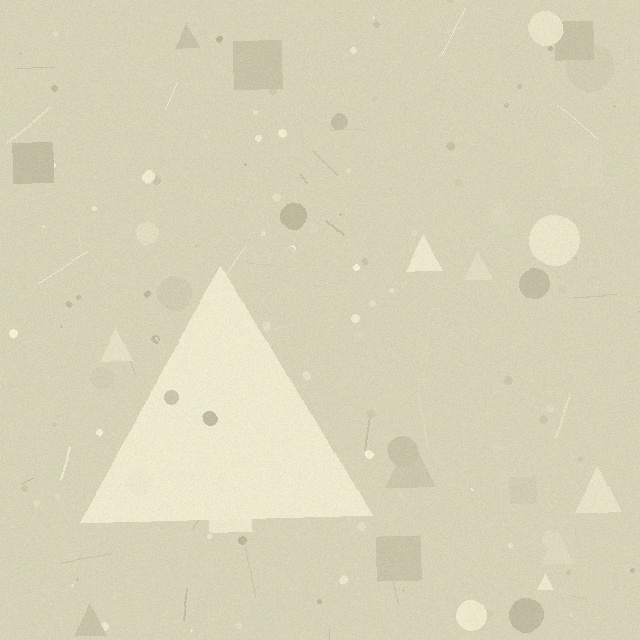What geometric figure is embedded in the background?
A triangle is embedded in the background.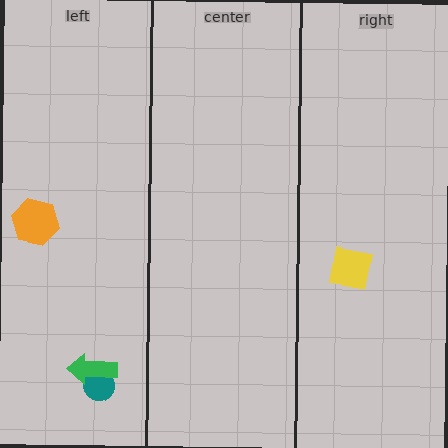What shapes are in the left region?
The orange hexagon, the teal circle, the green arrow.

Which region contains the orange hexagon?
The left region.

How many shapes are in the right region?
1.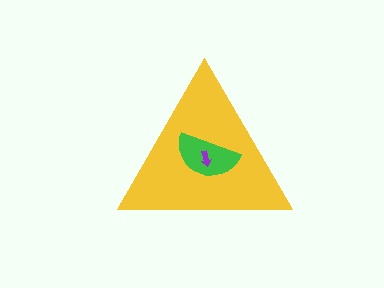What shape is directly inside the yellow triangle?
The green semicircle.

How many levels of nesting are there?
3.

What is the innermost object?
The purple arrow.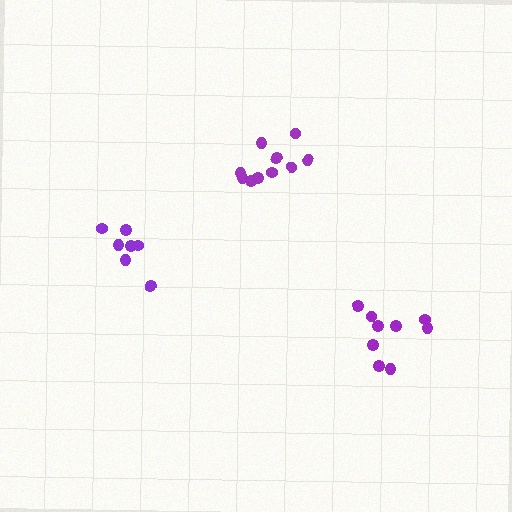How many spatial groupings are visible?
There are 3 spatial groupings.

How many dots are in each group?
Group 1: 9 dots, Group 2: 10 dots, Group 3: 7 dots (26 total).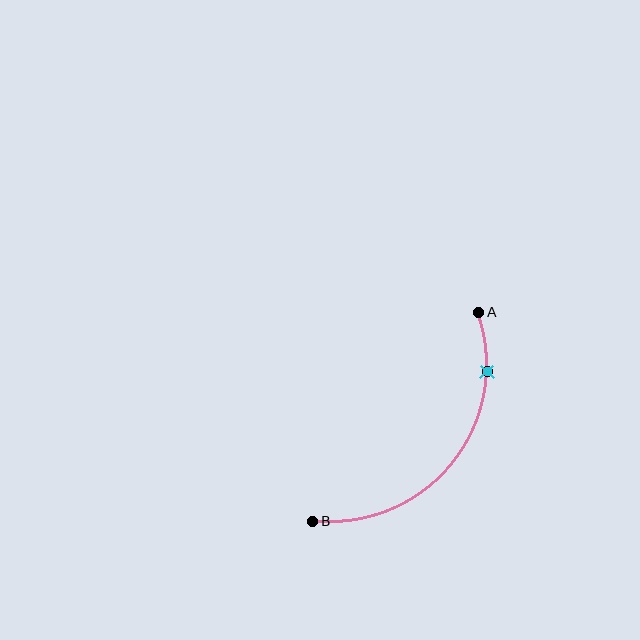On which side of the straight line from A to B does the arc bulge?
The arc bulges below and to the right of the straight line connecting A and B.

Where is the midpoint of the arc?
The arc midpoint is the point on the curve farthest from the straight line joining A and B. It sits below and to the right of that line.